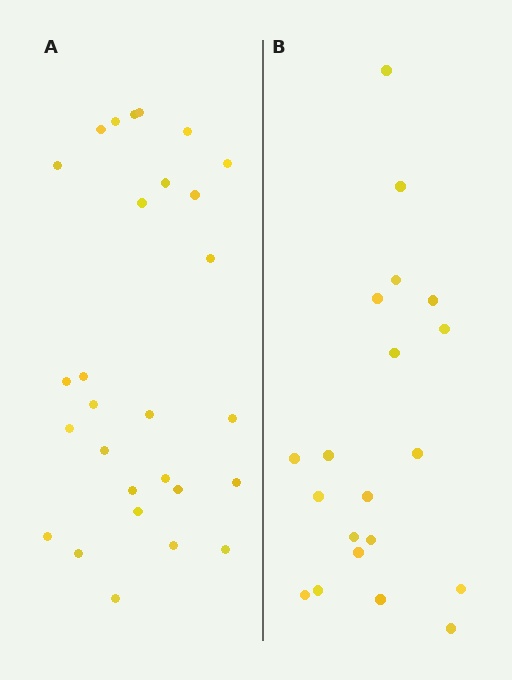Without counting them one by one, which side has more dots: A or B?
Region A (the left region) has more dots.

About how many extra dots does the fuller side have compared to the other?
Region A has roughly 8 or so more dots than region B.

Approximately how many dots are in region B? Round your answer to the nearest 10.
About 20 dots.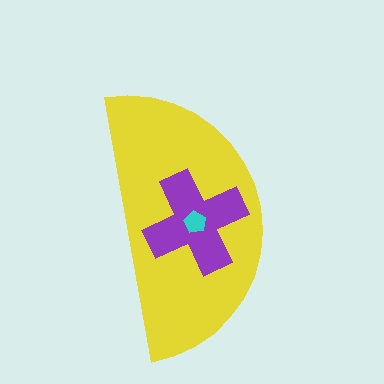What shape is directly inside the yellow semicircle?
The purple cross.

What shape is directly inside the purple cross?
The cyan pentagon.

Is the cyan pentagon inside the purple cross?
Yes.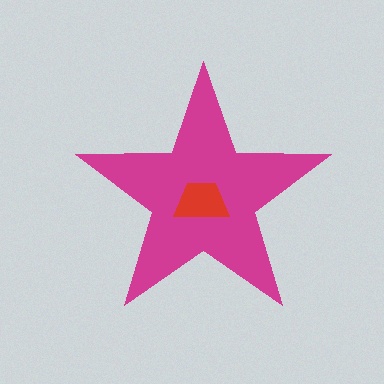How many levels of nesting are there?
2.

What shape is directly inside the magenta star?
The red trapezoid.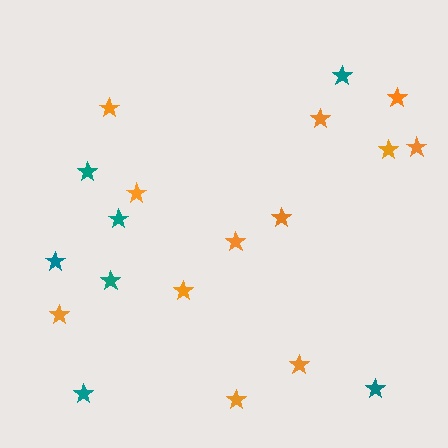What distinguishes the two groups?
There are 2 groups: one group of orange stars (12) and one group of teal stars (7).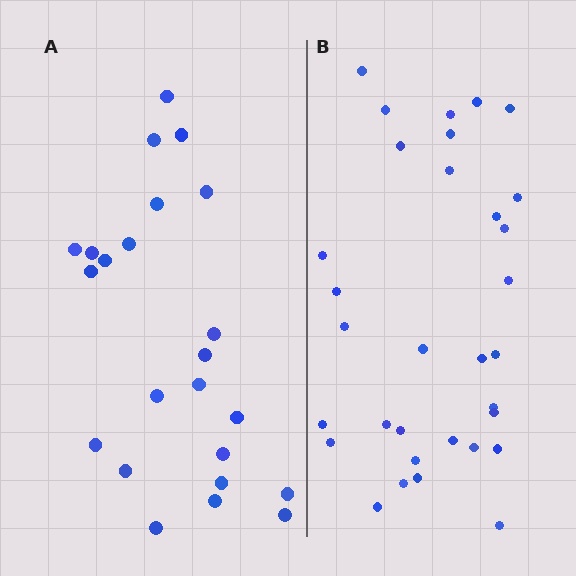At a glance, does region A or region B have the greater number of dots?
Region B (the right region) has more dots.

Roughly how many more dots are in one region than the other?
Region B has roughly 8 or so more dots than region A.